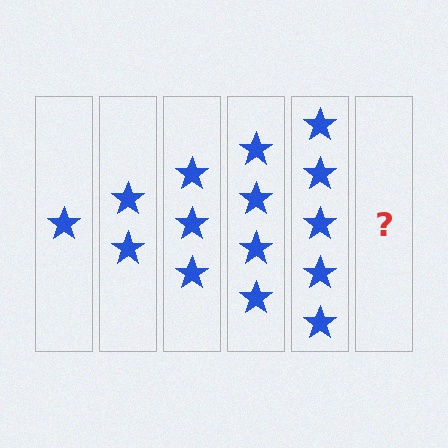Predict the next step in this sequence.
The next step is 6 stars.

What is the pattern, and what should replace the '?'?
The pattern is that each step adds one more star. The '?' should be 6 stars.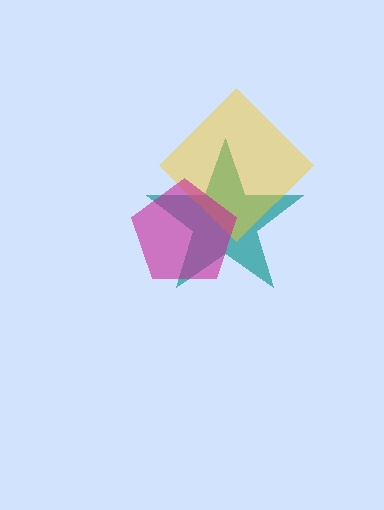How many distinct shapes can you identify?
There are 3 distinct shapes: a teal star, a yellow diamond, a magenta pentagon.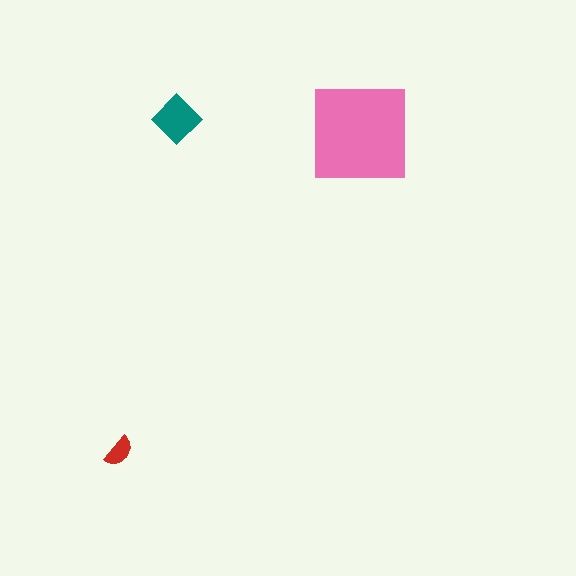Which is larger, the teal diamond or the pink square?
The pink square.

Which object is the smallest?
The red semicircle.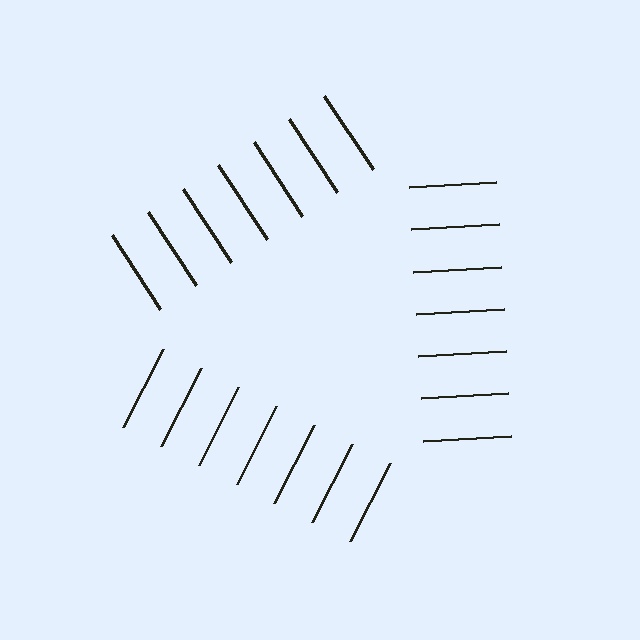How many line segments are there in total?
21 — 7 along each of the 3 edges.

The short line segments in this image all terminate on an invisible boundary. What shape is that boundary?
An illusory triangle — the line segments terminate on its edges but no continuous stroke is drawn.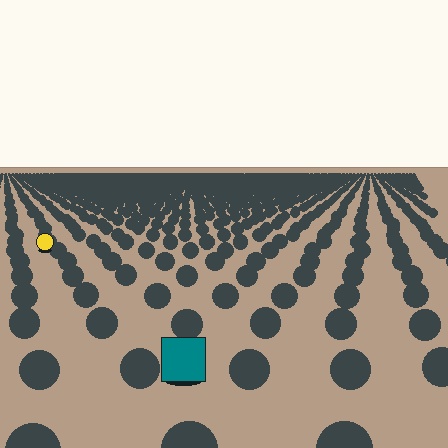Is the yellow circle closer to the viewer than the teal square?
No. The teal square is closer — you can tell from the texture gradient: the ground texture is coarser near it.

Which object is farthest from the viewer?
The yellow circle is farthest from the viewer. It appears smaller and the ground texture around it is denser.